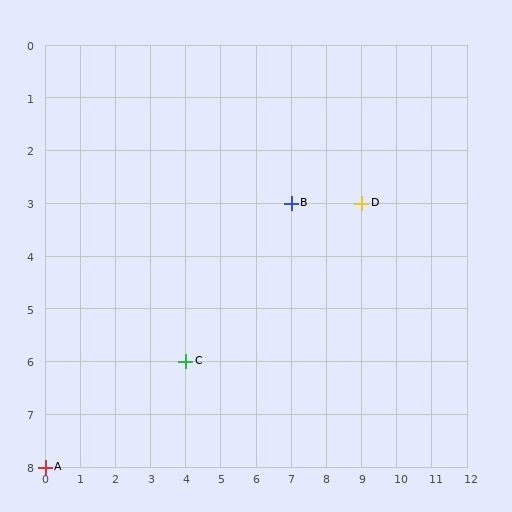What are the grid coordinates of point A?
Point A is at grid coordinates (0, 8).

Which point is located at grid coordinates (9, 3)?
Point D is at (9, 3).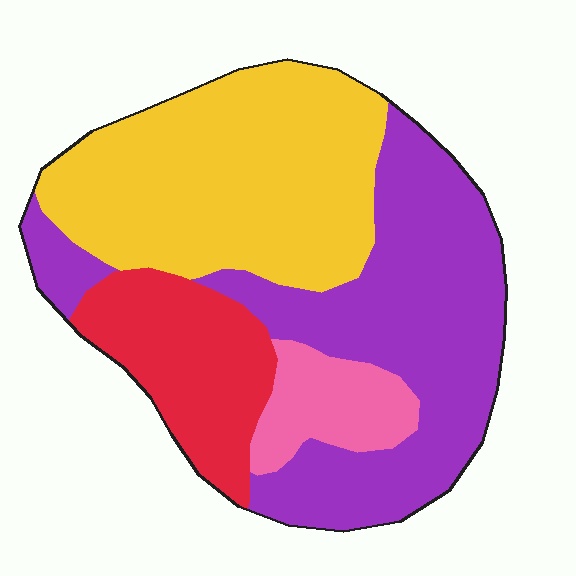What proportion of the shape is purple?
Purple covers about 40% of the shape.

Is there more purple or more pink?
Purple.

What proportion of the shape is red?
Red covers around 15% of the shape.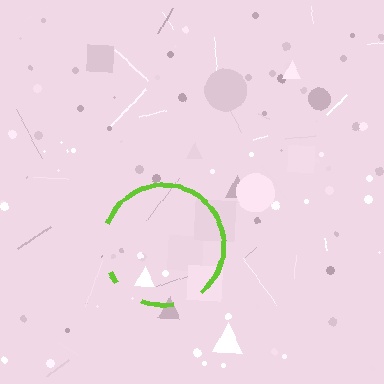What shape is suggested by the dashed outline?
The dashed outline suggests a circle.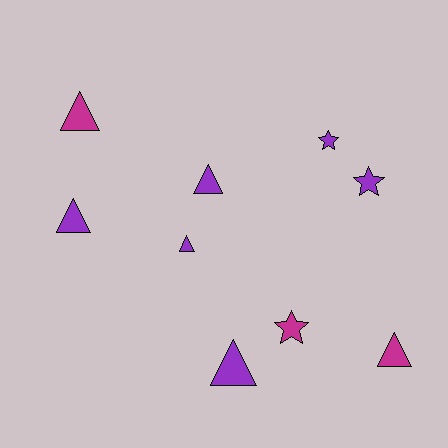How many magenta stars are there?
There is 1 magenta star.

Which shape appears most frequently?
Triangle, with 6 objects.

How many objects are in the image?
There are 9 objects.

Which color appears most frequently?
Purple, with 6 objects.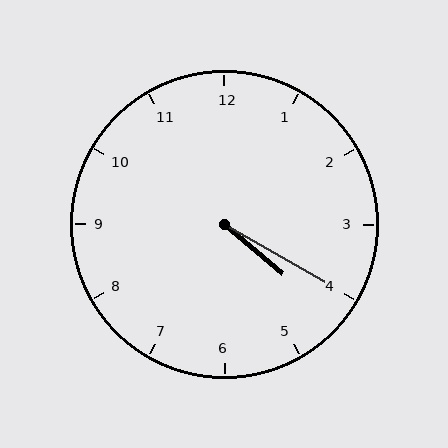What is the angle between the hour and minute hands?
Approximately 10 degrees.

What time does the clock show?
4:20.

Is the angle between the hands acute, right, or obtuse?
It is acute.